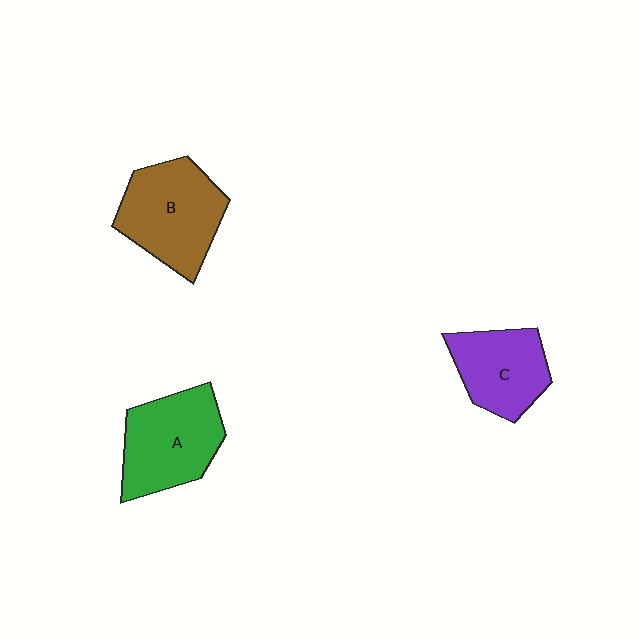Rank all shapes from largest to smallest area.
From largest to smallest: B (brown), A (green), C (purple).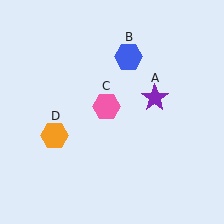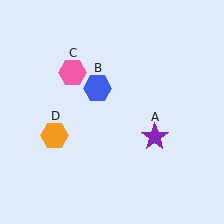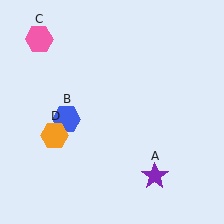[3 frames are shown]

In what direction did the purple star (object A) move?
The purple star (object A) moved down.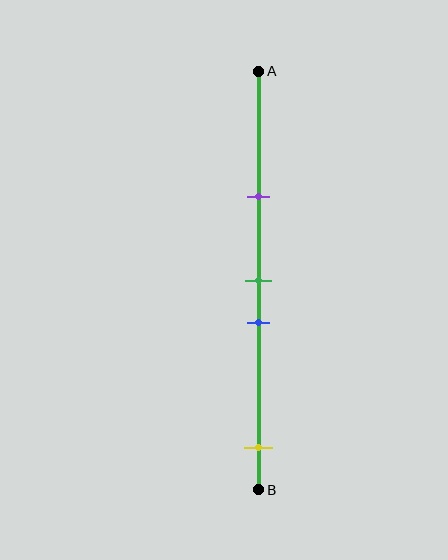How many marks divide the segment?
There are 4 marks dividing the segment.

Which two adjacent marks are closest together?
The green and blue marks are the closest adjacent pair.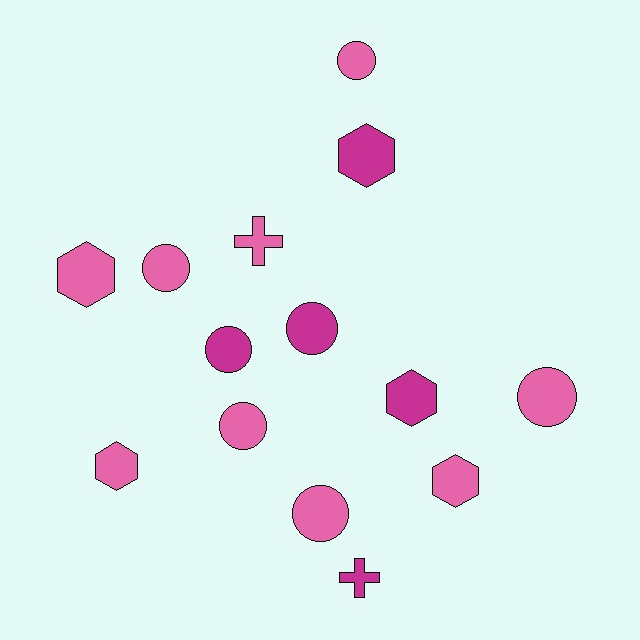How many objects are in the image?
There are 14 objects.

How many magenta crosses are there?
There is 1 magenta cross.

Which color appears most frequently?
Pink, with 9 objects.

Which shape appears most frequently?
Circle, with 7 objects.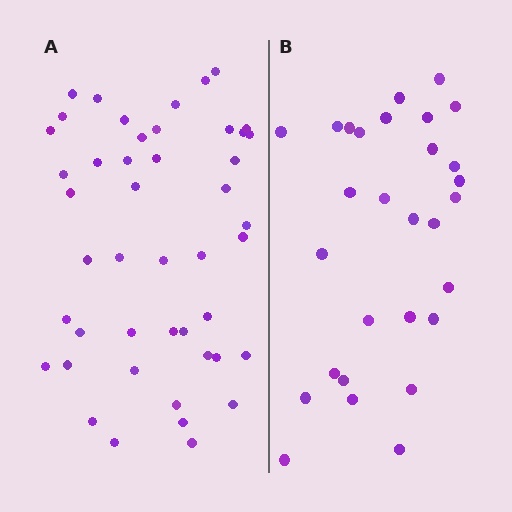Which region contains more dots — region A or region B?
Region A (the left region) has more dots.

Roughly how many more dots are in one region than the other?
Region A has approximately 15 more dots than region B.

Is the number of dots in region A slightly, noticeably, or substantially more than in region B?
Region A has substantially more. The ratio is roughly 1.6 to 1.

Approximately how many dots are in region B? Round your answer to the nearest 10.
About 30 dots. (The exact count is 29, which rounds to 30.)